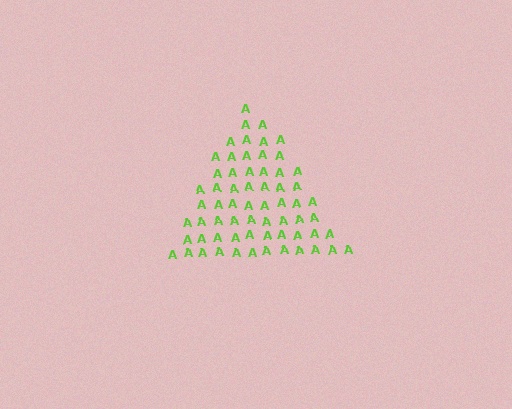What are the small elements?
The small elements are letter A's.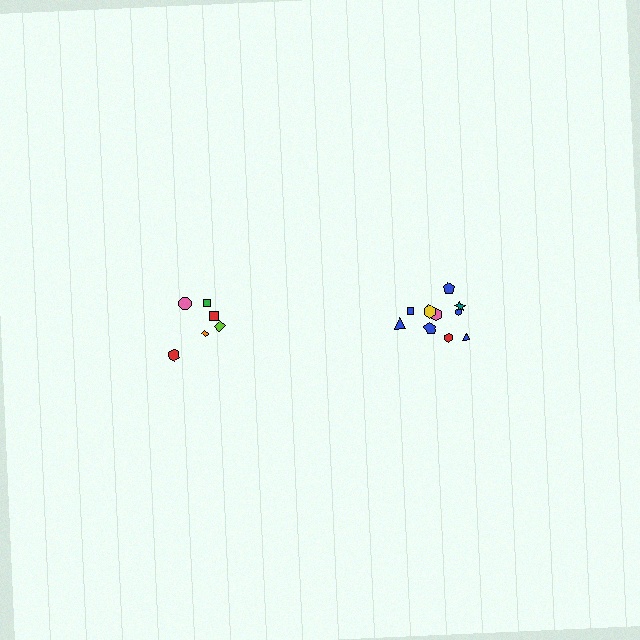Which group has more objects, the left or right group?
The right group.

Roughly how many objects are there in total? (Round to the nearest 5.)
Roughly 15 objects in total.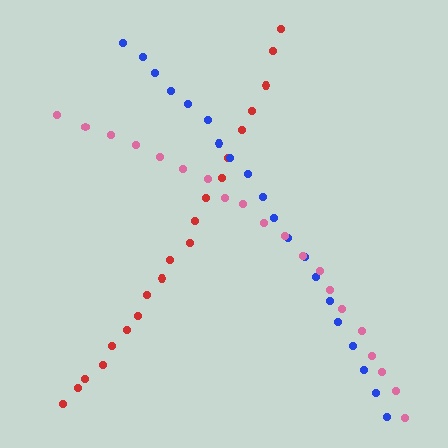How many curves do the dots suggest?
There are 3 distinct paths.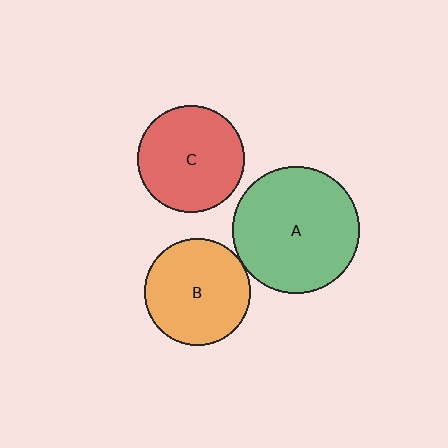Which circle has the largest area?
Circle A (green).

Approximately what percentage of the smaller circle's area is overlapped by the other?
Approximately 5%.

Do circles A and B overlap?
Yes.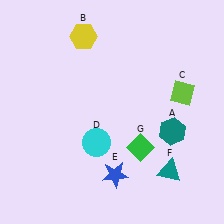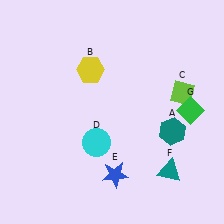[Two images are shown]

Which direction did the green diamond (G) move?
The green diamond (G) moved right.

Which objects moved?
The objects that moved are: the yellow hexagon (B), the green diamond (G).